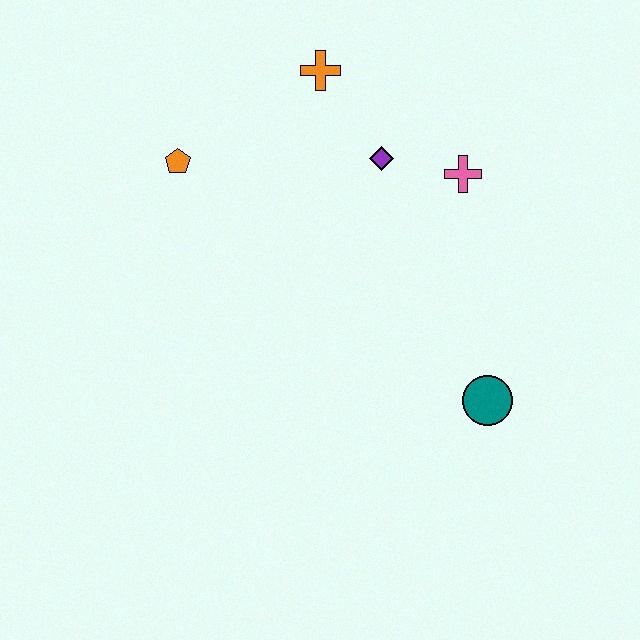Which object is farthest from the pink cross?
The orange pentagon is farthest from the pink cross.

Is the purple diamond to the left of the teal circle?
Yes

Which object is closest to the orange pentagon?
The orange cross is closest to the orange pentagon.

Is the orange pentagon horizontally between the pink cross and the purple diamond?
No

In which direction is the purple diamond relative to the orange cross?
The purple diamond is below the orange cross.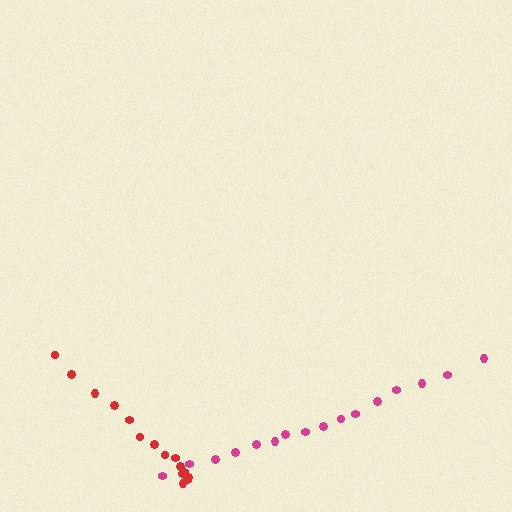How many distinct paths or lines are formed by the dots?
There are 2 distinct paths.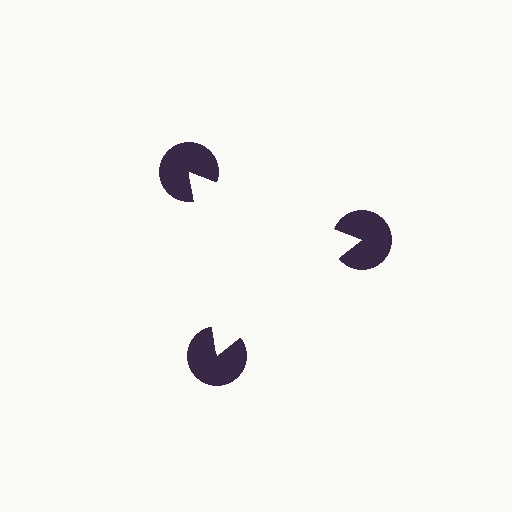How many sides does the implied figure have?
3 sides.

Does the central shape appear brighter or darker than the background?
It typically appears slightly brighter than the background, even though no actual brightness change is drawn.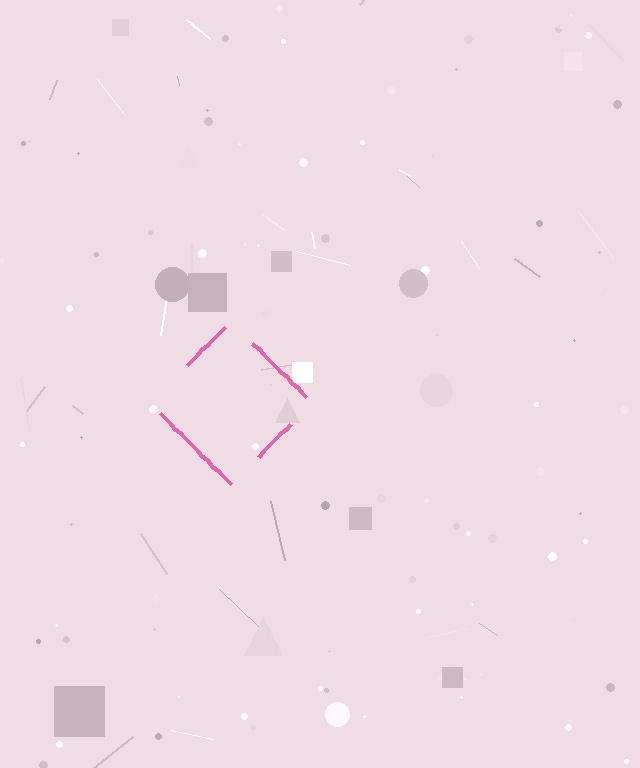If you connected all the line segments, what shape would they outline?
They would outline a diamond.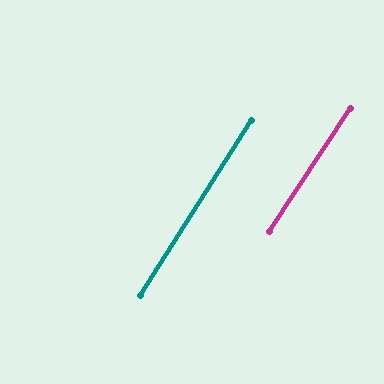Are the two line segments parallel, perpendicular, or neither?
Parallel — their directions differ by only 1.0°.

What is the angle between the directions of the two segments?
Approximately 1 degree.